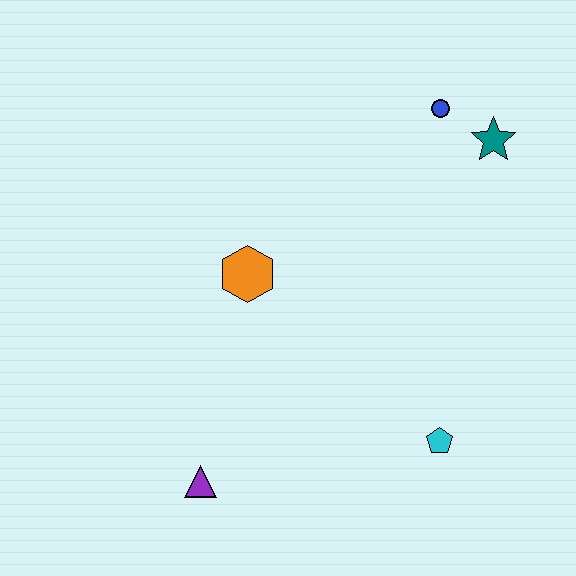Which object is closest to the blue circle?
The teal star is closest to the blue circle.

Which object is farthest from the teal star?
The purple triangle is farthest from the teal star.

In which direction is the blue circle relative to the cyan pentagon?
The blue circle is above the cyan pentagon.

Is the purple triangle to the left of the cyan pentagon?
Yes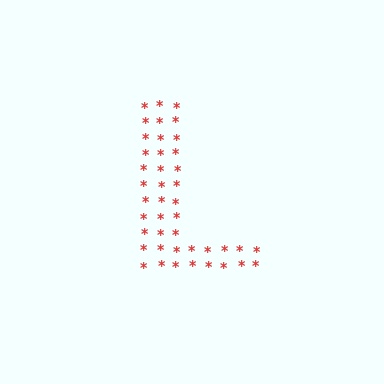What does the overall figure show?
The overall figure shows the letter L.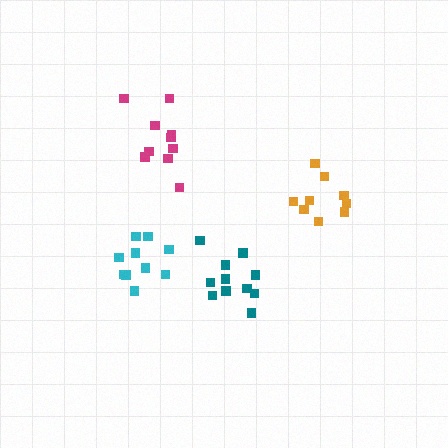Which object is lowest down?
The teal cluster is bottommost.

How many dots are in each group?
Group 1: 10 dots, Group 2: 10 dots, Group 3: 9 dots, Group 4: 11 dots (40 total).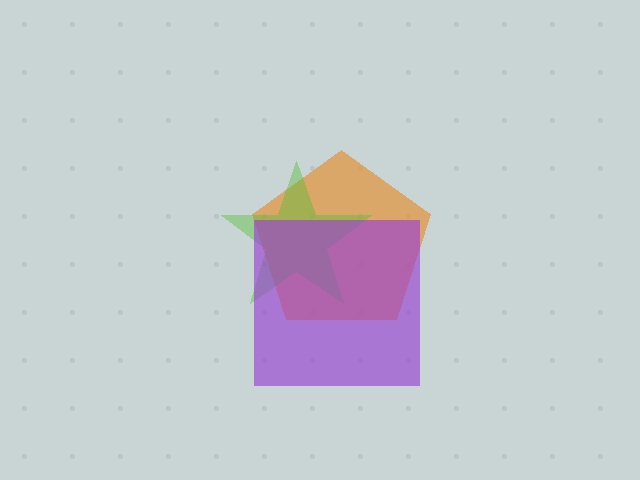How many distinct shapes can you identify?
There are 3 distinct shapes: an orange pentagon, a lime star, a purple square.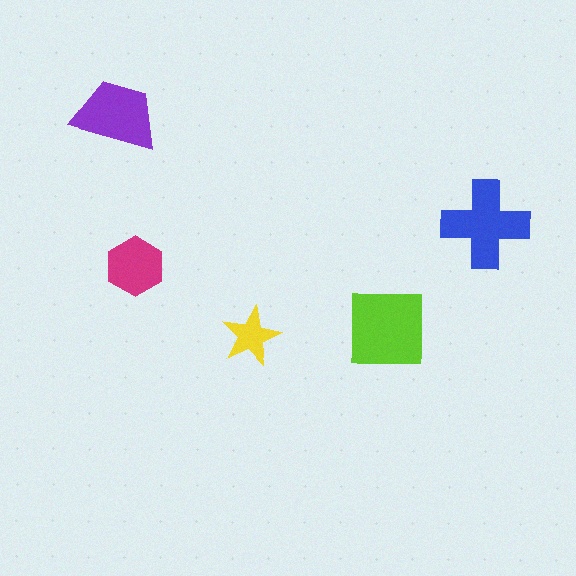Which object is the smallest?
The yellow star.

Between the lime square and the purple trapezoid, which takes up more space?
The lime square.